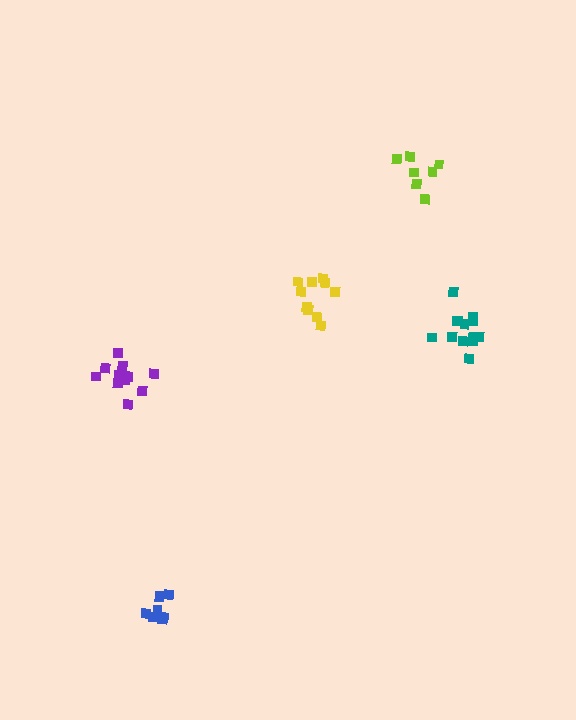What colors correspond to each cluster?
The clusters are colored: teal, purple, yellow, blue, lime.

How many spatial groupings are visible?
There are 5 spatial groupings.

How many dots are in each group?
Group 1: 13 dots, Group 2: 12 dots, Group 3: 10 dots, Group 4: 8 dots, Group 5: 7 dots (50 total).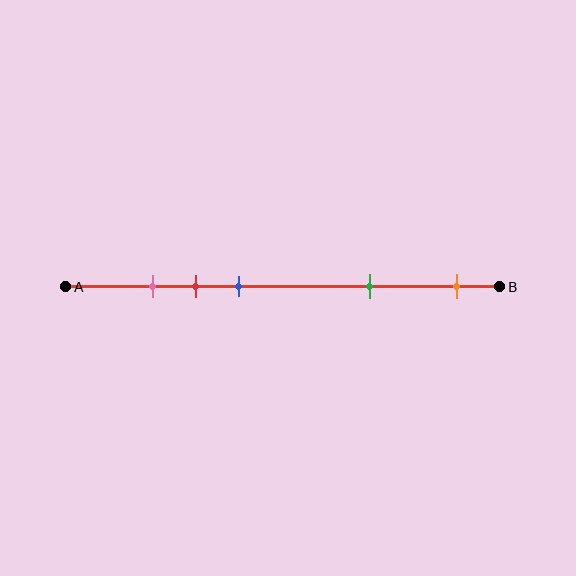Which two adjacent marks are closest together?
The pink and red marks are the closest adjacent pair.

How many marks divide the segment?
There are 5 marks dividing the segment.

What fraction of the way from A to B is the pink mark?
The pink mark is approximately 20% (0.2) of the way from A to B.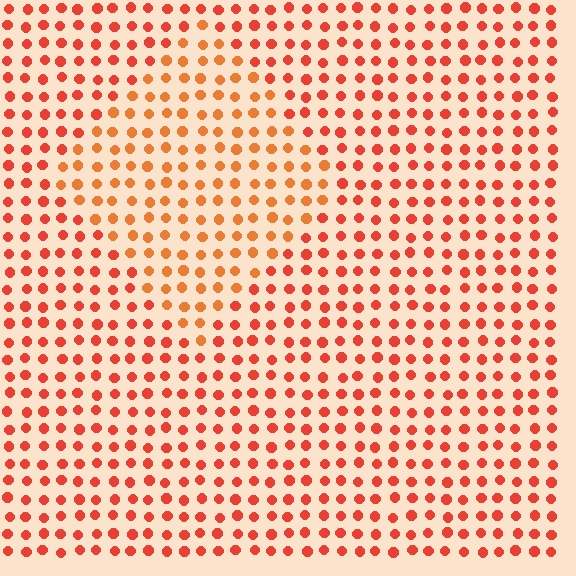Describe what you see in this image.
The image is filled with small red elements in a uniform arrangement. A diamond-shaped region is visible where the elements are tinted to a slightly different hue, forming a subtle color boundary.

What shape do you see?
I see a diamond.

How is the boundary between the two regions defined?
The boundary is defined purely by a slight shift in hue (about 20 degrees). Spacing, size, and orientation are identical on both sides.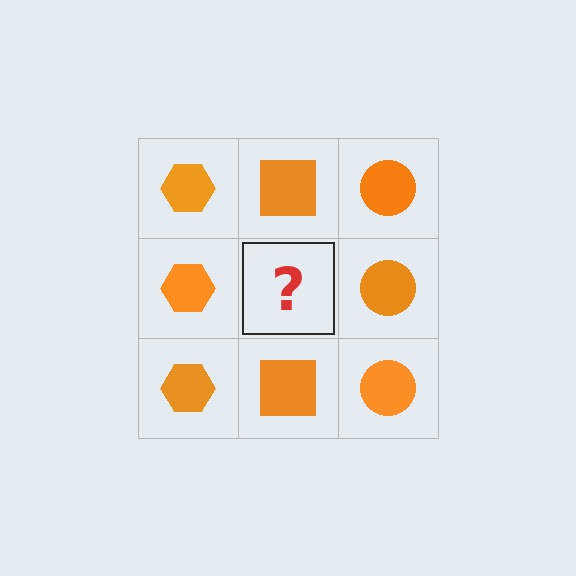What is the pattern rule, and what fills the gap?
The rule is that each column has a consistent shape. The gap should be filled with an orange square.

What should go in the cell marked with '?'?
The missing cell should contain an orange square.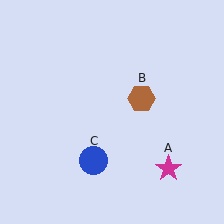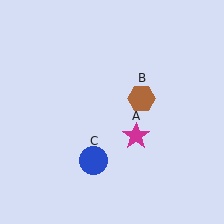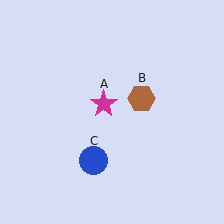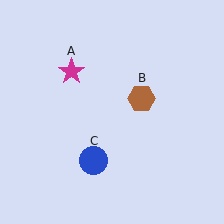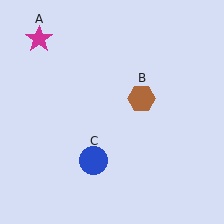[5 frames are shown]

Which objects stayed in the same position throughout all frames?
Brown hexagon (object B) and blue circle (object C) remained stationary.